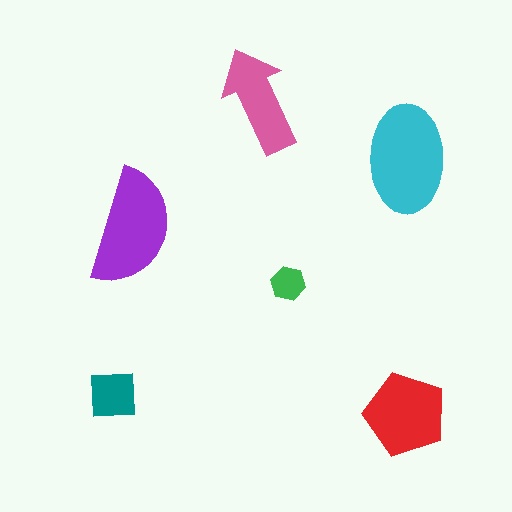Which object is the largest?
The cyan ellipse.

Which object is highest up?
The pink arrow is topmost.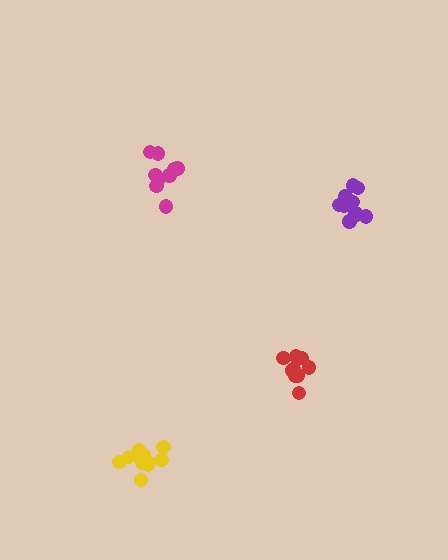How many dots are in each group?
Group 1: 10 dots, Group 2: 12 dots, Group 3: 9 dots, Group 4: 9 dots (40 total).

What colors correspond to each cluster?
The clusters are colored: purple, yellow, red, magenta.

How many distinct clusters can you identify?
There are 4 distinct clusters.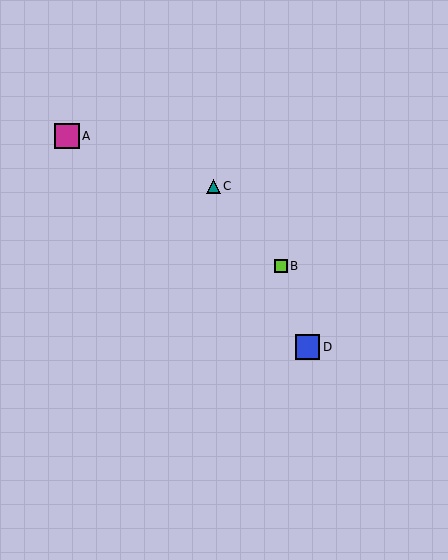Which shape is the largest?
The magenta square (labeled A) is the largest.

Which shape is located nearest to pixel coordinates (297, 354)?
The blue square (labeled D) at (307, 347) is nearest to that location.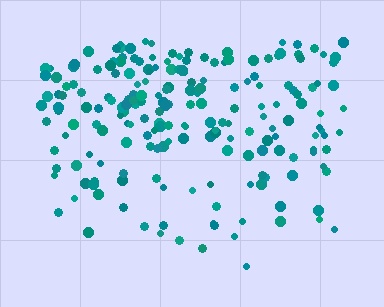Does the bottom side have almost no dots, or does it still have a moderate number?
Still a moderate number, just noticeably fewer than the top.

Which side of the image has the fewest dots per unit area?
The bottom.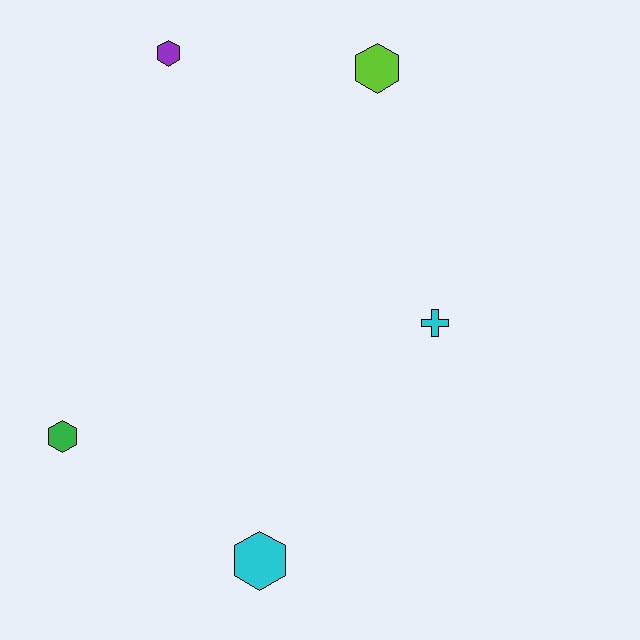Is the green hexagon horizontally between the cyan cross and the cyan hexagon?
No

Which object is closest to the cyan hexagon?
The green hexagon is closest to the cyan hexagon.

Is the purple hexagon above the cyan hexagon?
Yes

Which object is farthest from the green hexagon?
The lime hexagon is farthest from the green hexagon.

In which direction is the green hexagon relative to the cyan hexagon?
The green hexagon is to the left of the cyan hexagon.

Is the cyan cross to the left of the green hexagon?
No